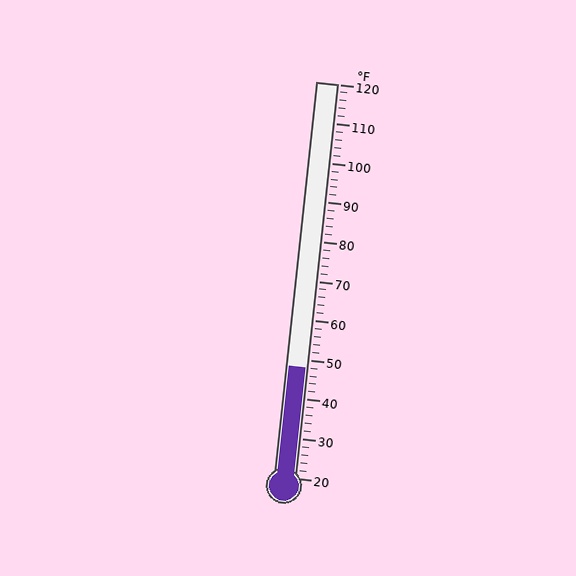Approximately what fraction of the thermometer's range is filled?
The thermometer is filled to approximately 30% of its range.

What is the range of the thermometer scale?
The thermometer scale ranges from 20°F to 120°F.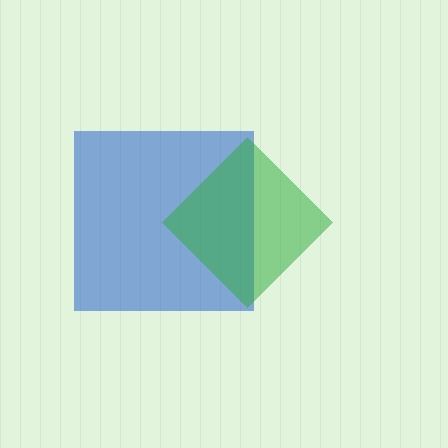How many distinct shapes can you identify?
There are 2 distinct shapes: a blue square, a green diamond.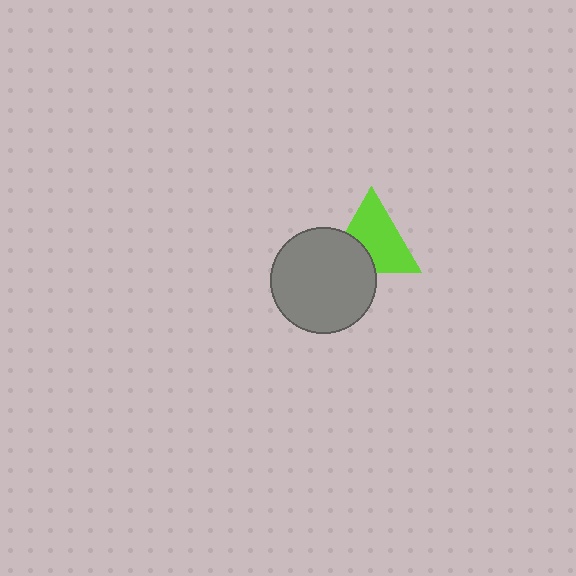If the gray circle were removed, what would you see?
You would see the complete lime triangle.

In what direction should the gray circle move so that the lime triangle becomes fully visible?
The gray circle should move toward the lower-left. That is the shortest direction to clear the overlap and leave the lime triangle fully visible.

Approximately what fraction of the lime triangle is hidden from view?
Roughly 31% of the lime triangle is hidden behind the gray circle.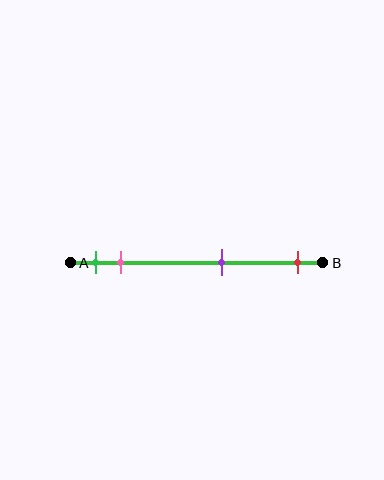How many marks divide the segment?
There are 4 marks dividing the segment.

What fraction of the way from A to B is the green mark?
The green mark is approximately 10% (0.1) of the way from A to B.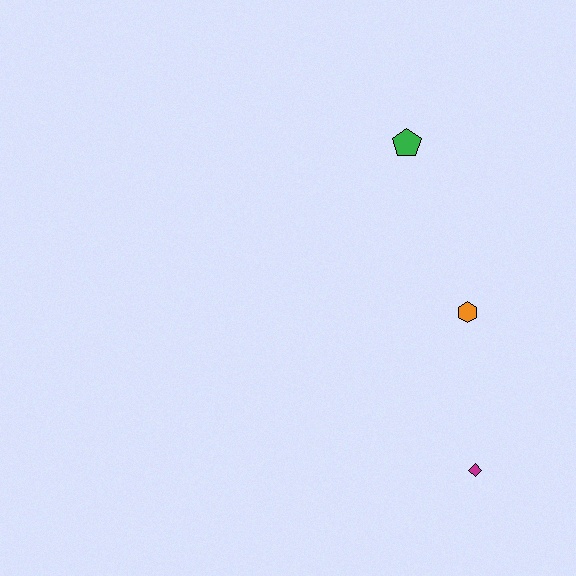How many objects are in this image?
There are 3 objects.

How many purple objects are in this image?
There are no purple objects.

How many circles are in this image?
There are no circles.